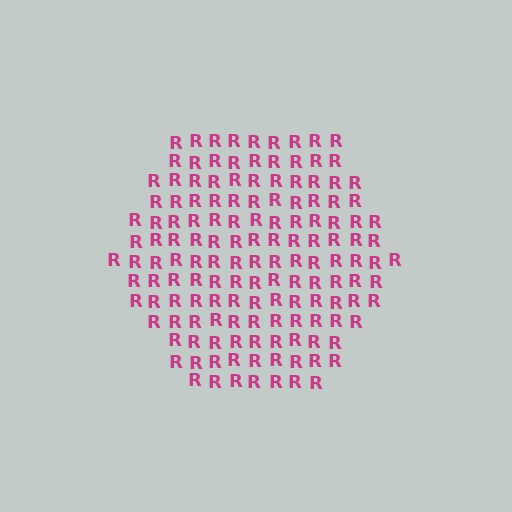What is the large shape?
The large shape is a hexagon.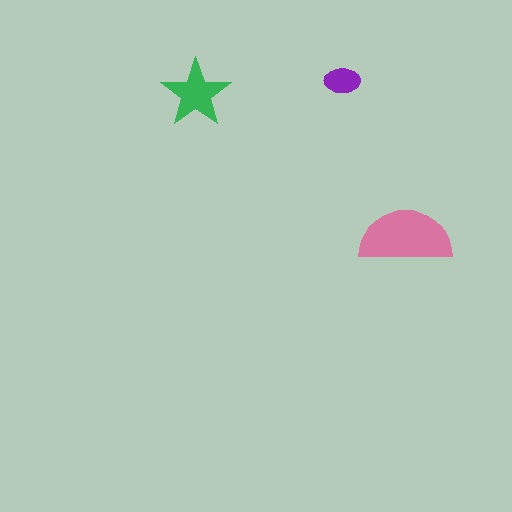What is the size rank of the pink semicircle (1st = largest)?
1st.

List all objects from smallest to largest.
The purple ellipse, the green star, the pink semicircle.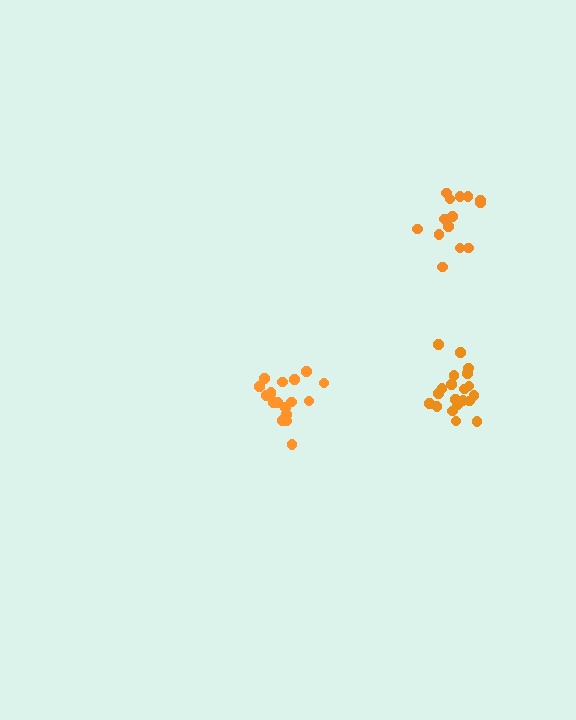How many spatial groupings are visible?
There are 3 spatial groupings.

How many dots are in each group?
Group 1: 20 dots, Group 2: 14 dots, Group 3: 18 dots (52 total).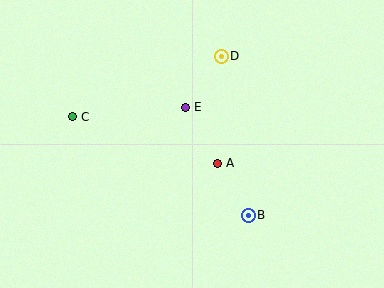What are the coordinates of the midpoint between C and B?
The midpoint between C and B is at (160, 166).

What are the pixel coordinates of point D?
Point D is at (221, 56).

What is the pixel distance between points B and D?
The distance between B and D is 161 pixels.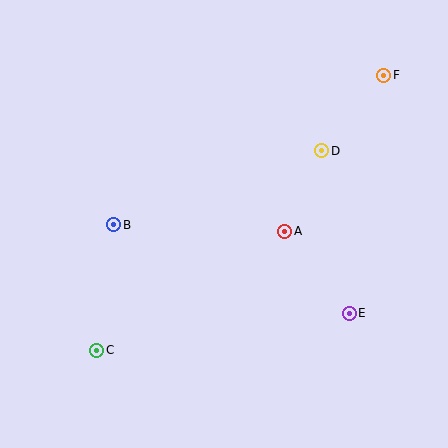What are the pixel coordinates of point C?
Point C is at (97, 350).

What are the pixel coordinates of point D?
Point D is at (322, 151).